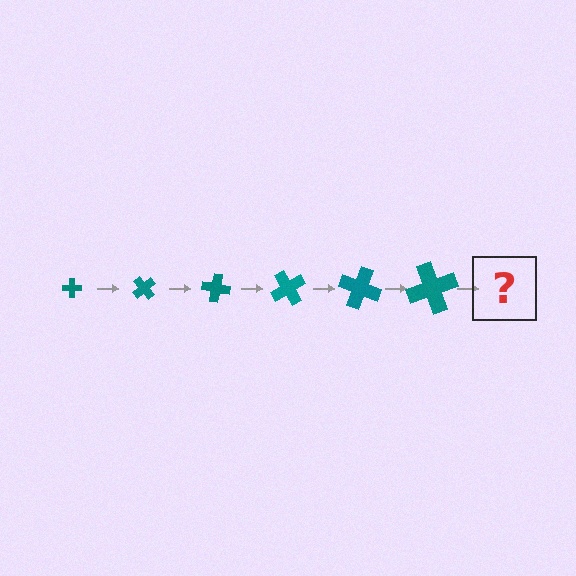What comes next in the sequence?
The next element should be a cross, larger than the previous one and rotated 300 degrees from the start.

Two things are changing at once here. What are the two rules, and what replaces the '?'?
The two rules are that the cross grows larger each step and it rotates 50 degrees each step. The '?' should be a cross, larger than the previous one and rotated 300 degrees from the start.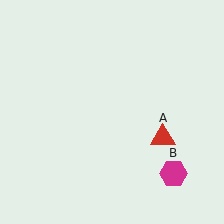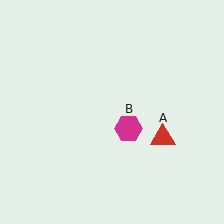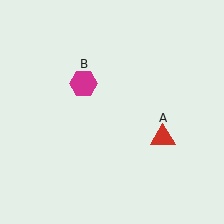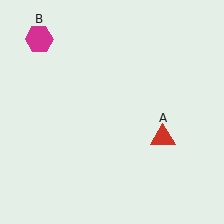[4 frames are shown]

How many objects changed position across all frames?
1 object changed position: magenta hexagon (object B).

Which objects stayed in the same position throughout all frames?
Red triangle (object A) remained stationary.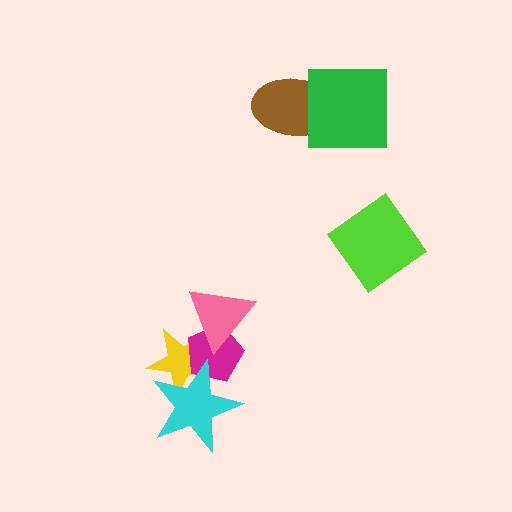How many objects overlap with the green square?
1 object overlaps with the green square.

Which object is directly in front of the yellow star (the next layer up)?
The magenta pentagon is directly in front of the yellow star.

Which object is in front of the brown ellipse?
The green square is in front of the brown ellipse.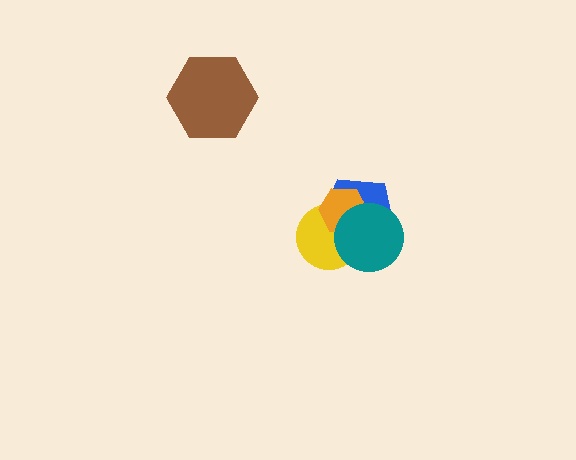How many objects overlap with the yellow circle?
3 objects overlap with the yellow circle.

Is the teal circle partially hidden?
No, no other shape covers it.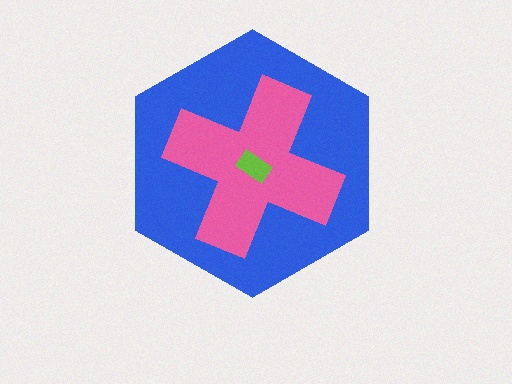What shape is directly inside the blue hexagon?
The pink cross.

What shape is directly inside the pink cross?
The lime rectangle.